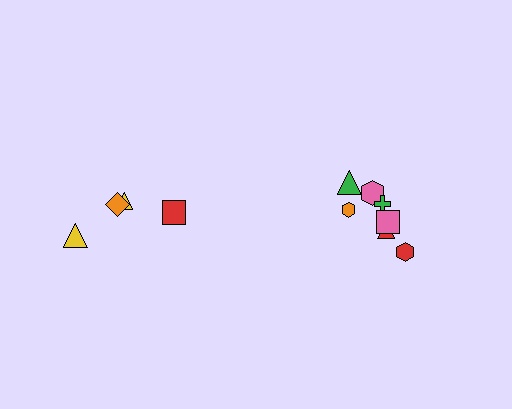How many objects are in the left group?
There are 4 objects.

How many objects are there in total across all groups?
There are 11 objects.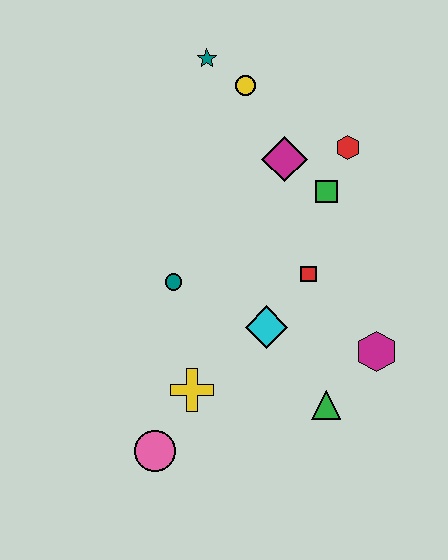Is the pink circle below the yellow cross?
Yes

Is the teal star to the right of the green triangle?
No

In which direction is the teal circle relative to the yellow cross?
The teal circle is above the yellow cross.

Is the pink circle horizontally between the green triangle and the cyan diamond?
No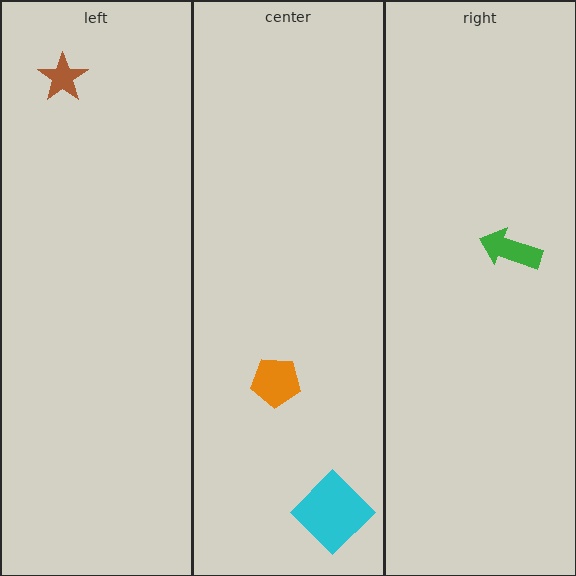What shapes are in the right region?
The green arrow.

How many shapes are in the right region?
1.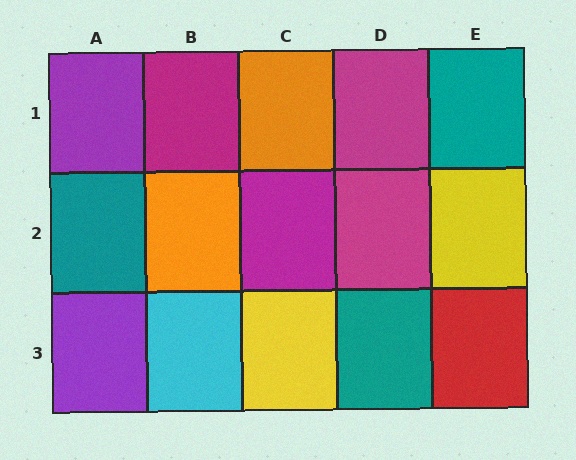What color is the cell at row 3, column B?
Cyan.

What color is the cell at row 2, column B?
Orange.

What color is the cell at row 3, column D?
Teal.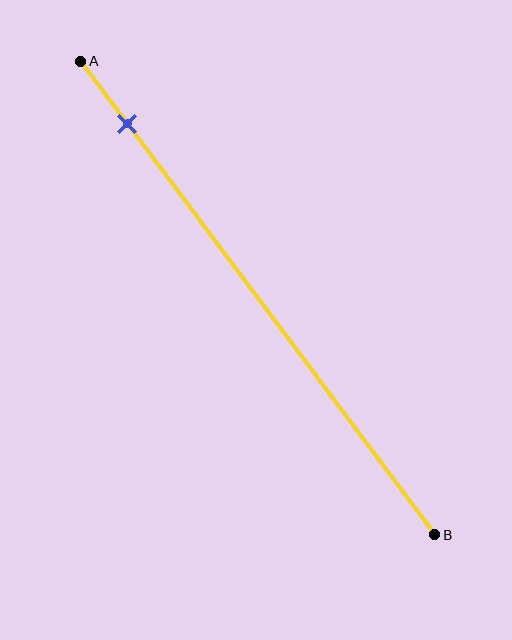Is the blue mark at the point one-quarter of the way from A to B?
No, the mark is at about 15% from A, not at the 25% one-quarter point.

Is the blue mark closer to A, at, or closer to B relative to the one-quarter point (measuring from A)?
The blue mark is closer to point A than the one-quarter point of segment AB.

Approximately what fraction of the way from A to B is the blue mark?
The blue mark is approximately 15% of the way from A to B.